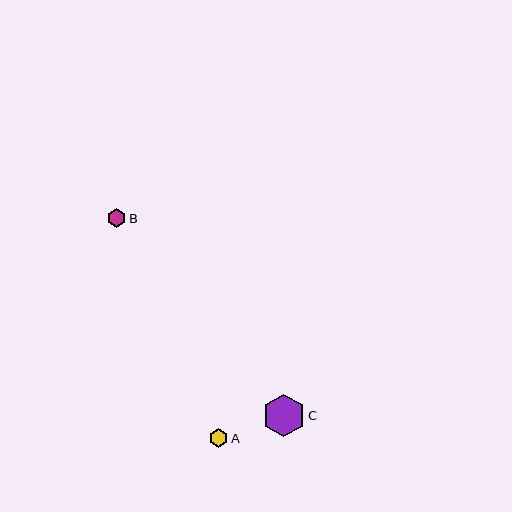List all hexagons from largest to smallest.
From largest to smallest: C, A, B.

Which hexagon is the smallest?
Hexagon B is the smallest with a size of approximately 19 pixels.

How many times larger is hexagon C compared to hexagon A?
Hexagon C is approximately 2.3 times the size of hexagon A.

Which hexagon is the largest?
Hexagon C is the largest with a size of approximately 43 pixels.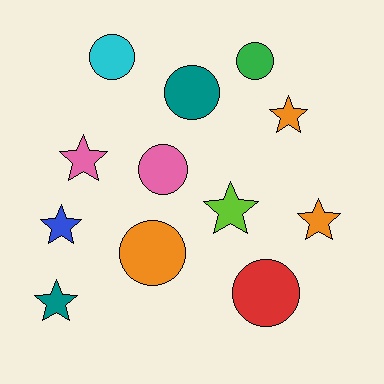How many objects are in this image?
There are 12 objects.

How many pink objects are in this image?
There are 2 pink objects.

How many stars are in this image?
There are 6 stars.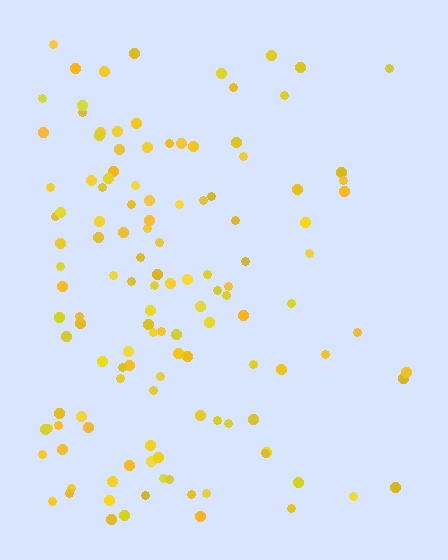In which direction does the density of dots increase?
From right to left, with the left side densest.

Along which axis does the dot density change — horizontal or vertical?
Horizontal.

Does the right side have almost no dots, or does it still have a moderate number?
Still a moderate number, just noticeably fewer than the left.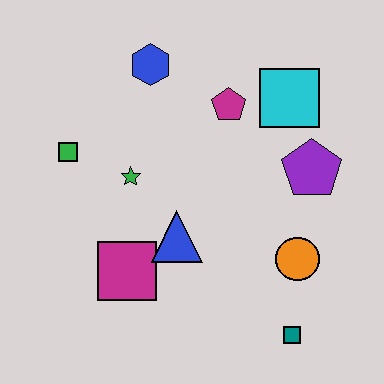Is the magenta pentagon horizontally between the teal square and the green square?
Yes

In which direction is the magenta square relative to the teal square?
The magenta square is to the left of the teal square.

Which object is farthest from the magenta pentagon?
The teal square is farthest from the magenta pentagon.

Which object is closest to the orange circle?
The teal square is closest to the orange circle.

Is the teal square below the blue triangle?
Yes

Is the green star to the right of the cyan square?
No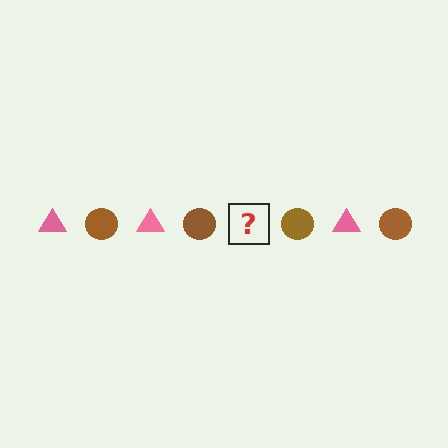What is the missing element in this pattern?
The missing element is a pink triangle.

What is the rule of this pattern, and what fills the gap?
The rule is that the pattern alternates between pink triangle and brown circle. The gap should be filled with a pink triangle.